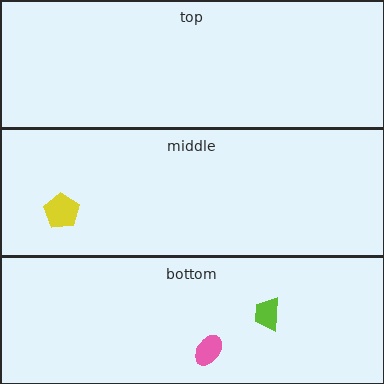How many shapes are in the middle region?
1.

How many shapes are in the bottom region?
2.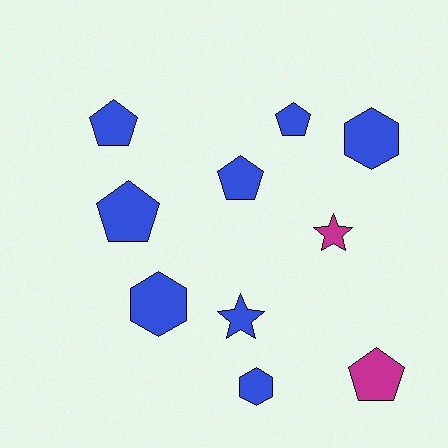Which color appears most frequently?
Blue, with 8 objects.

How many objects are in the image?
There are 10 objects.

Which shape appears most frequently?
Pentagon, with 5 objects.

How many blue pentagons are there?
There are 4 blue pentagons.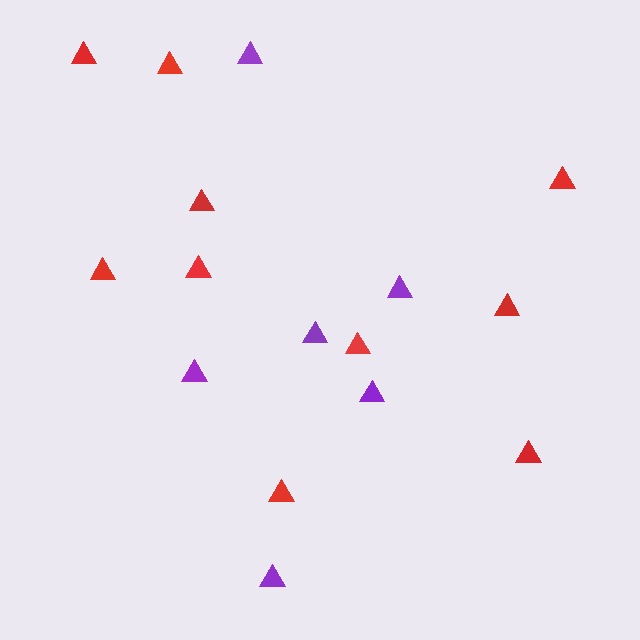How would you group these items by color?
There are 2 groups: one group of red triangles (10) and one group of purple triangles (6).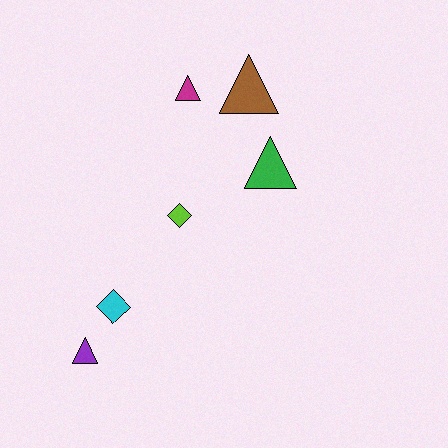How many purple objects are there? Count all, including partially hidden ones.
There is 1 purple object.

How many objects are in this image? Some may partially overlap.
There are 6 objects.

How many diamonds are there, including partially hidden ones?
There are 2 diamonds.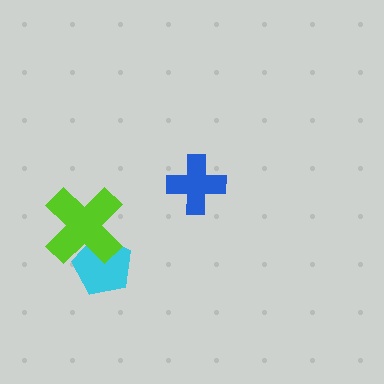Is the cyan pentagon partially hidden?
Yes, it is partially covered by another shape.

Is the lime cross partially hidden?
No, no other shape covers it.